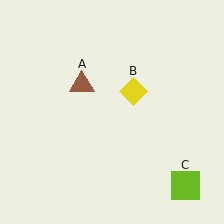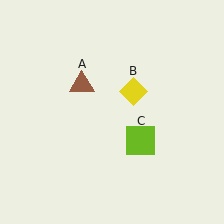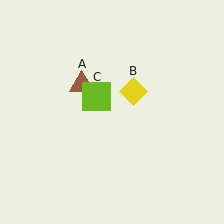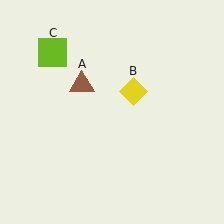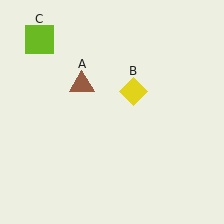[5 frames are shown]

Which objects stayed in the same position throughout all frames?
Brown triangle (object A) and yellow diamond (object B) remained stationary.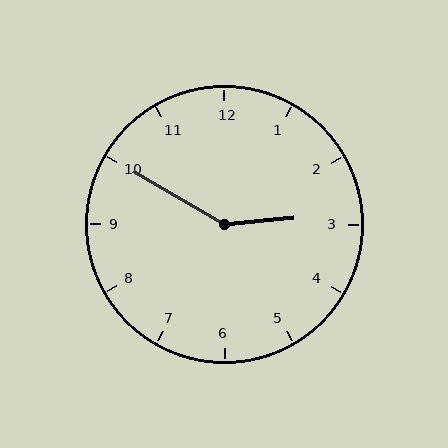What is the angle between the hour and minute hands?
Approximately 145 degrees.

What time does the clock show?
2:50.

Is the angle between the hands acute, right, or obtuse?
It is obtuse.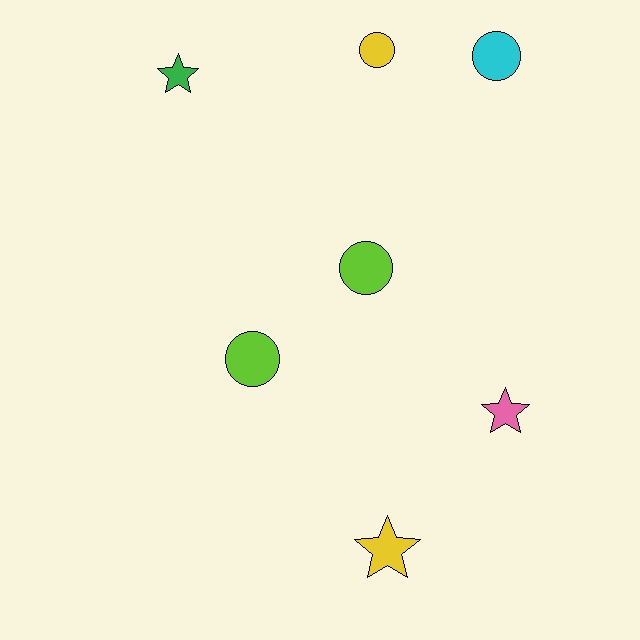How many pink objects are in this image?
There is 1 pink object.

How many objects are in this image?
There are 7 objects.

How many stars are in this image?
There are 3 stars.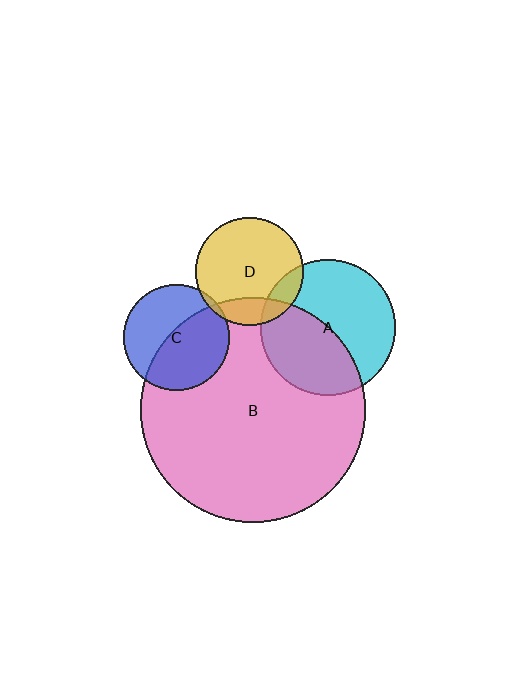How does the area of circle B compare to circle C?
Approximately 4.5 times.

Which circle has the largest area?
Circle B (pink).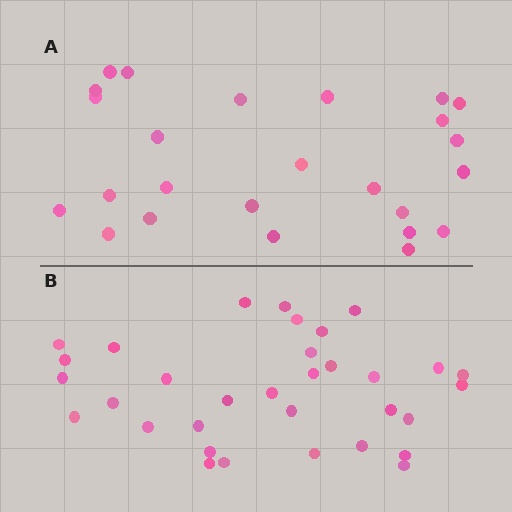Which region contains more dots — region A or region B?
Region B (the bottom region) has more dots.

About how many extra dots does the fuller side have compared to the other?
Region B has roughly 8 or so more dots than region A.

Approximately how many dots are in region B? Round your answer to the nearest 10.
About 30 dots. (The exact count is 33, which rounds to 30.)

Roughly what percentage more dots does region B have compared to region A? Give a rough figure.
About 30% more.